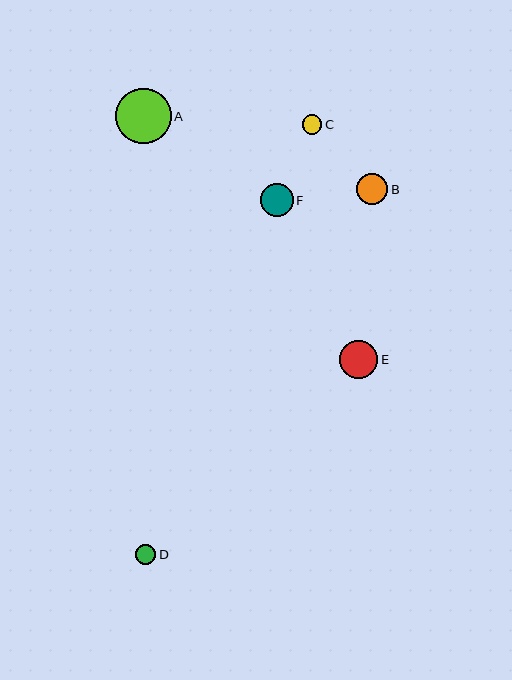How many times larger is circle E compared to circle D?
Circle E is approximately 1.9 times the size of circle D.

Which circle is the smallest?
Circle C is the smallest with a size of approximately 19 pixels.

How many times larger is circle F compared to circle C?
Circle F is approximately 1.7 times the size of circle C.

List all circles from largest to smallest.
From largest to smallest: A, E, F, B, D, C.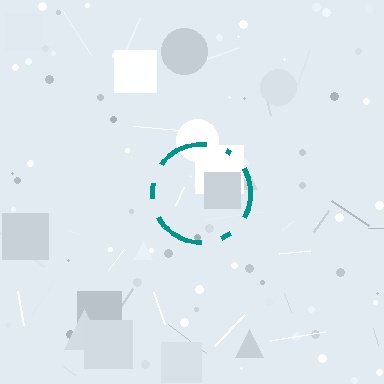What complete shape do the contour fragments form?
The contour fragments form a circle.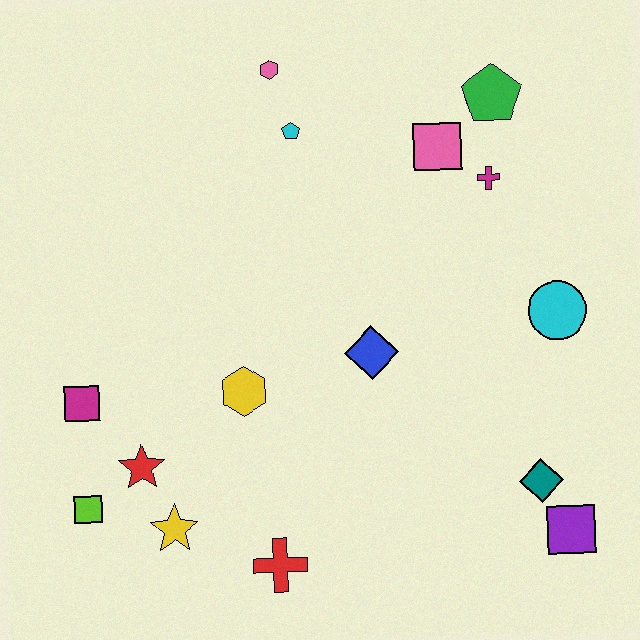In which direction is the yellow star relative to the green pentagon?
The yellow star is below the green pentagon.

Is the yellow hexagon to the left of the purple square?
Yes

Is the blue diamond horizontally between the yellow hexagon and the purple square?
Yes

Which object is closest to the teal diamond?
The purple square is closest to the teal diamond.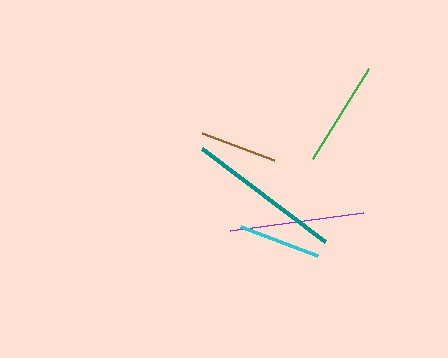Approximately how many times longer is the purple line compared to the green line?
The purple line is approximately 1.3 times the length of the green line.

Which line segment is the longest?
The teal line is the longest at approximately 154 pixels.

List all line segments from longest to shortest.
From longest to shortest: teal, purple, green, cyan, brown.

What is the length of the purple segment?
The purple segment is approximately 134 pixels long.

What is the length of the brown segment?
The brown segment is approximately 77 pixels long.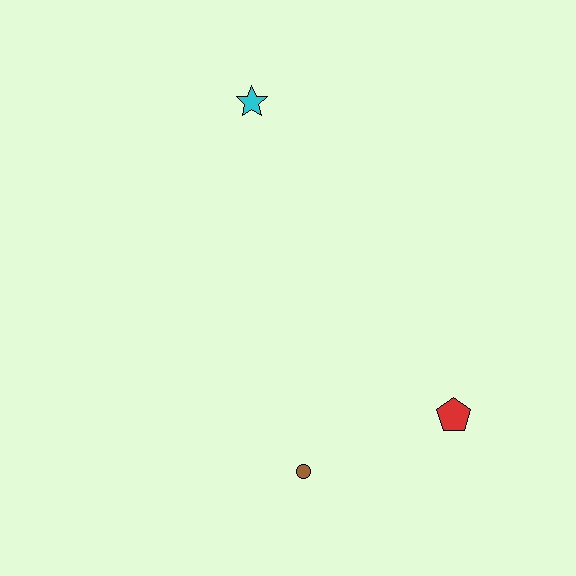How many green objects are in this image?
There are no green objects.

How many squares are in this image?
There are no squares.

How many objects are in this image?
There are 3 objects.